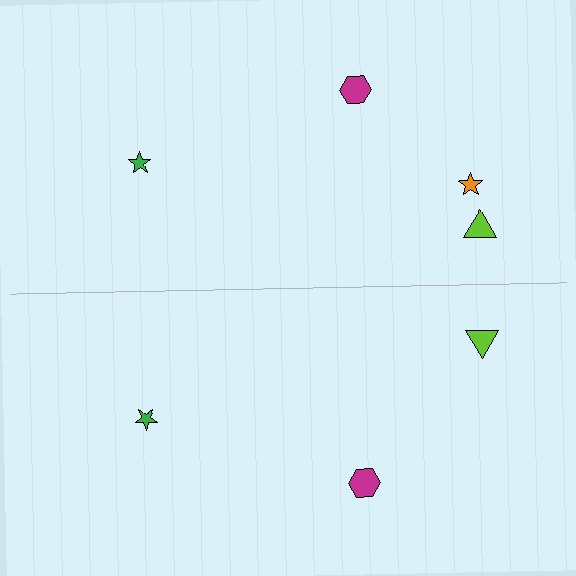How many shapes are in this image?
There are 7 shapes in this image.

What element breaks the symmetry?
A orange star is missing from the bottom side.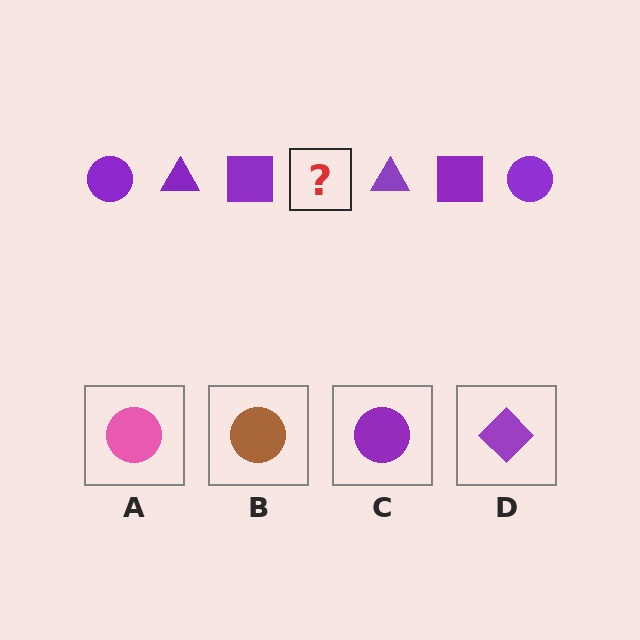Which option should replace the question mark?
Option C.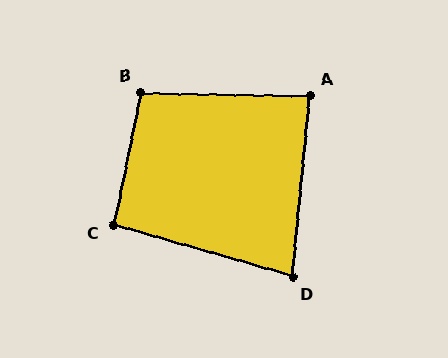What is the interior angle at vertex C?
Approximately 94 degrees (approximately right).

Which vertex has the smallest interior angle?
D, at approximately 79 degrees.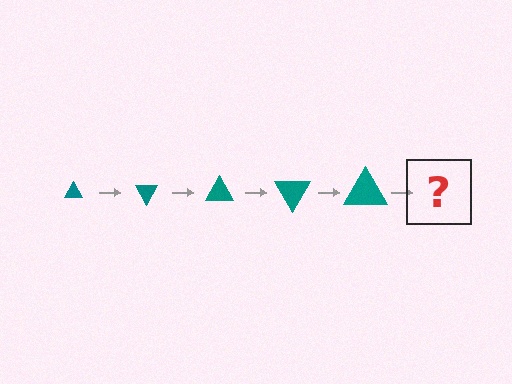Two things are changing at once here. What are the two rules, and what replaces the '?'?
The two rules are that the triangle grows larger each step and it rotates 60 degrees each step. The '?' should be a triangle, larger than the previous one and rotated 300 degrees from the start.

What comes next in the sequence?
The next element should be a triangle, larger than the previous one and rotated 300 degrees from the start.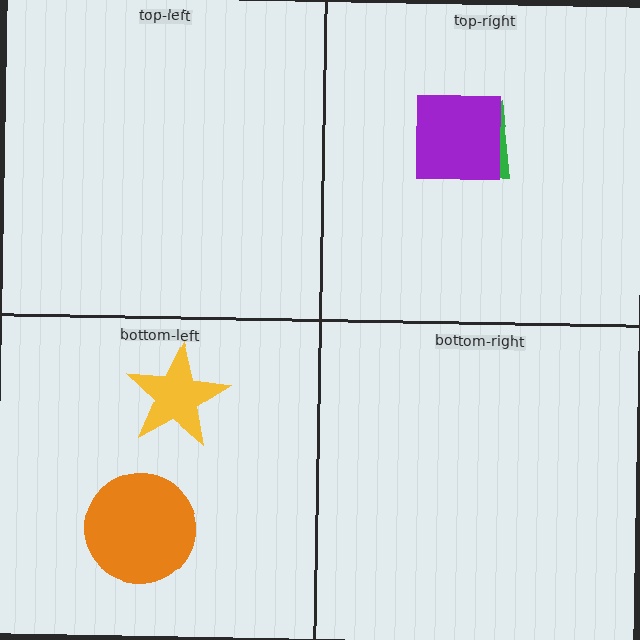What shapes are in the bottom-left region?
The yellow star, the orange circle.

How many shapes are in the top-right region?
2.